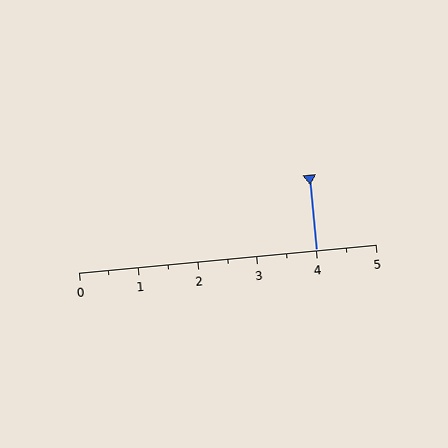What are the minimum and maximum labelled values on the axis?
The axis runs from 0 to 5.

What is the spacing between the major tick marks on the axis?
The major ticks are spaced 1 apart.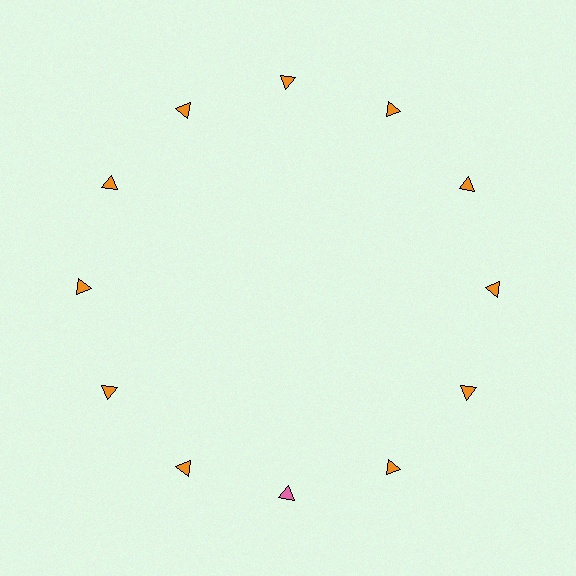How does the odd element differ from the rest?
It has a different color: pink instead of orange.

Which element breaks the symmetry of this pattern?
The pink triangle at roughly the 6 o'clock position breaks the symmetry. All other shapes are orange triangles.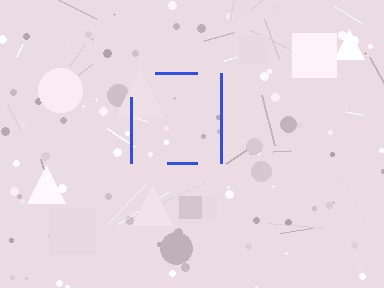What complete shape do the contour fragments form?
The contour fragments form a square.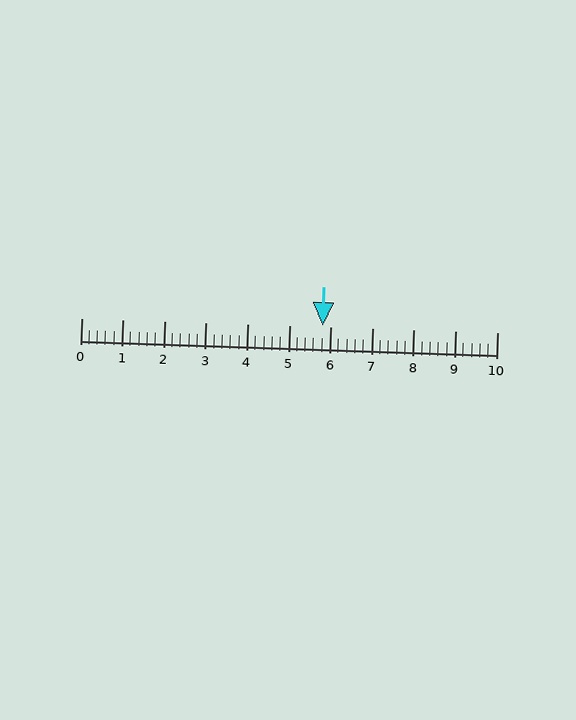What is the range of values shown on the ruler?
The ruler shows values from 0 to 10.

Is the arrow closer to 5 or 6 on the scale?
The arrow is closer to 6.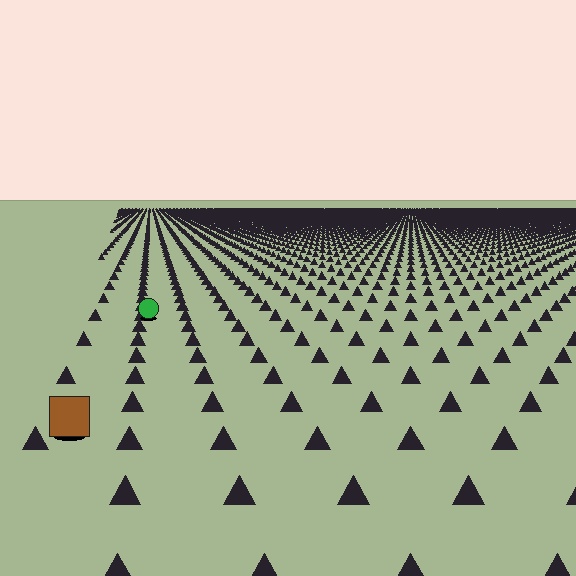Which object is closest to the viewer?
The brown square is closest. The texture marks near it are larger and more spread out.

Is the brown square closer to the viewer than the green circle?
Yes. The brown square is closer — you can tell from the texture gradient: the ground texture is coarser near it.